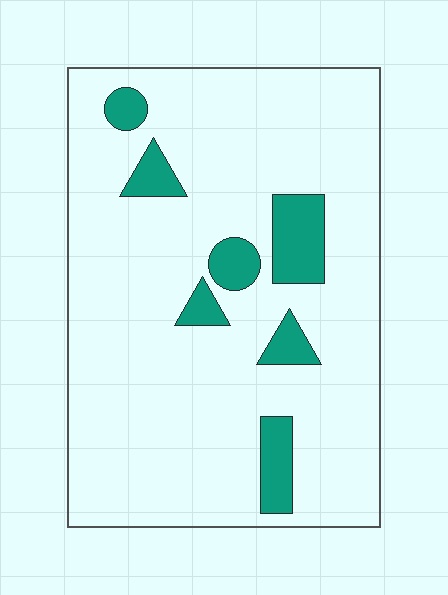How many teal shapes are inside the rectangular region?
7.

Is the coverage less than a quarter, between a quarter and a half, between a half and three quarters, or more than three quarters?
Less than a quarter.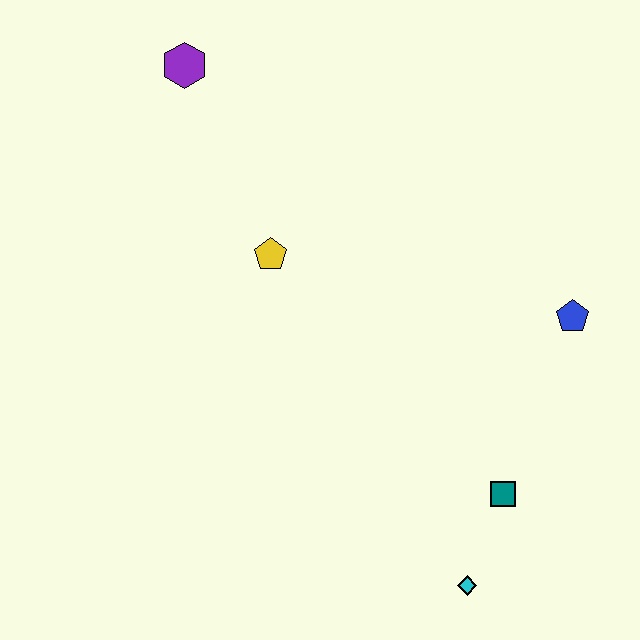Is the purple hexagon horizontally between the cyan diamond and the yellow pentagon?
No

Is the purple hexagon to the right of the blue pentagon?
No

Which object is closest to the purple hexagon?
The yellow pentagon is closest to the purple hexagon.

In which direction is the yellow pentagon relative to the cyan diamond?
The yellow pentagon is above the cyan diamond.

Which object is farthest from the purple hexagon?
The cyan diamond is farthest from the purple hexagon.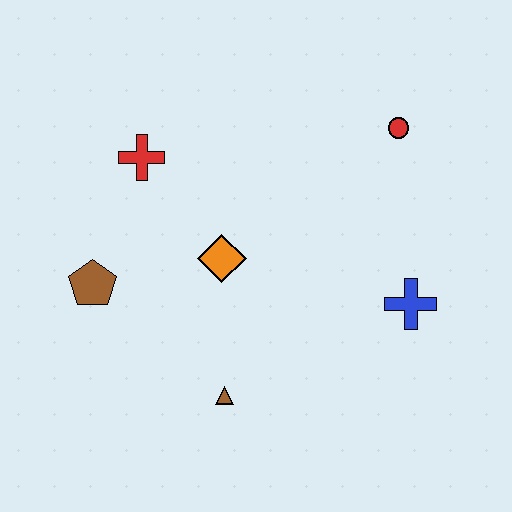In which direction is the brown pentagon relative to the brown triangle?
The brown pentagon is to the left of the brown triangle.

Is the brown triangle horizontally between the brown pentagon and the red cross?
No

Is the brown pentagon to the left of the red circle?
Yes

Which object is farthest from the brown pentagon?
The red circle is farthest from the brown pentagon.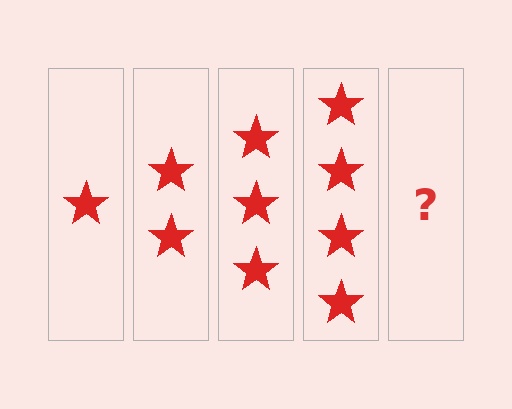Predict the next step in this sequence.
The next step is 5 stars.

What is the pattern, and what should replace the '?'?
The pattern is that each step adds one more star. The '?' should be 5 stars.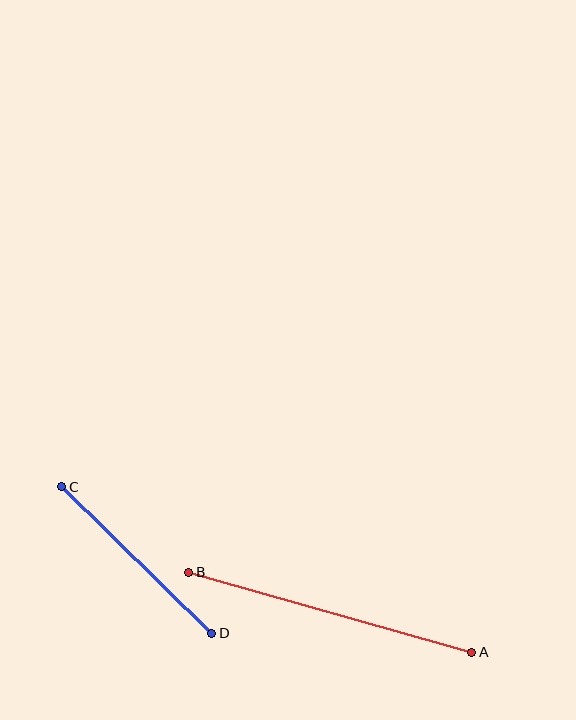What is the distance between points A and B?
The distance is approximately 294 pixels.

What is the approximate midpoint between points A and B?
The midpoint is at approximately (330, 612) pixels.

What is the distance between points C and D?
The distance is approximately 210 pixels.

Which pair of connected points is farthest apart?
Points A and B are farthest apart.